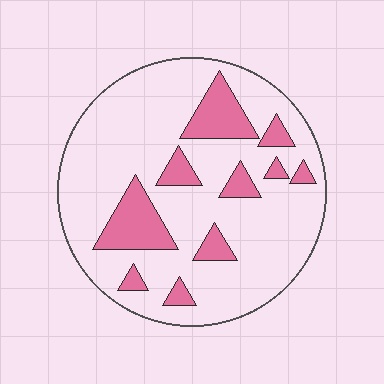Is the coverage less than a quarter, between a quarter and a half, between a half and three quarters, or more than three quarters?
Less than a quarter.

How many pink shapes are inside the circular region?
10.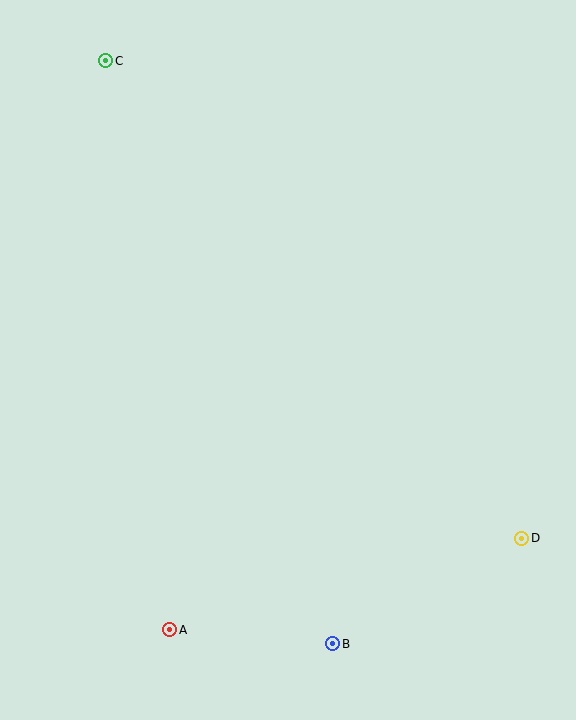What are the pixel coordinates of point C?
Point C is at (106, 61).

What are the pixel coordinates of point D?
Point D is at (522, 538).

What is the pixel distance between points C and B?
The distance between C and B is 626 pixels.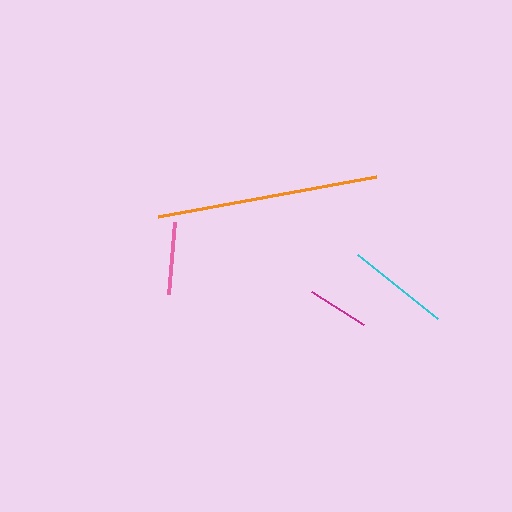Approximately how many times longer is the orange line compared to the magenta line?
The orange line is approximately 3.6 times the length of the magenta line.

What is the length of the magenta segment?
The magenta segment is approximately 62 pixels long.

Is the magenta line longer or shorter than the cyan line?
The cyan line is longer than the magenta line.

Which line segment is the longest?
The orange line is the longest at approximately 221 pixels.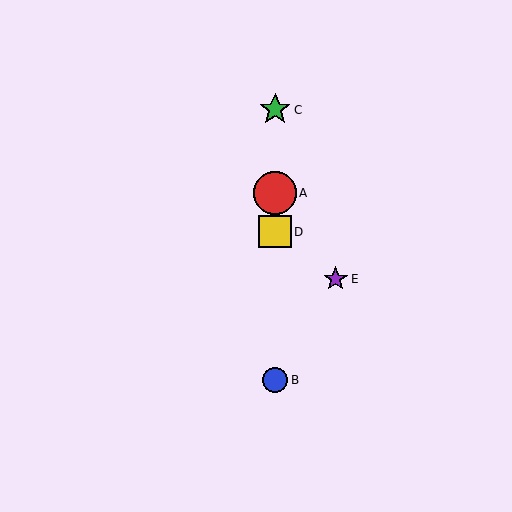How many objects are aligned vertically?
4 objects (A, B, C, D) are aligned vertically.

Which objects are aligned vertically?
Objects A, B, C, D are aligned vertically.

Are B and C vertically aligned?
Yes, both are at x≈275.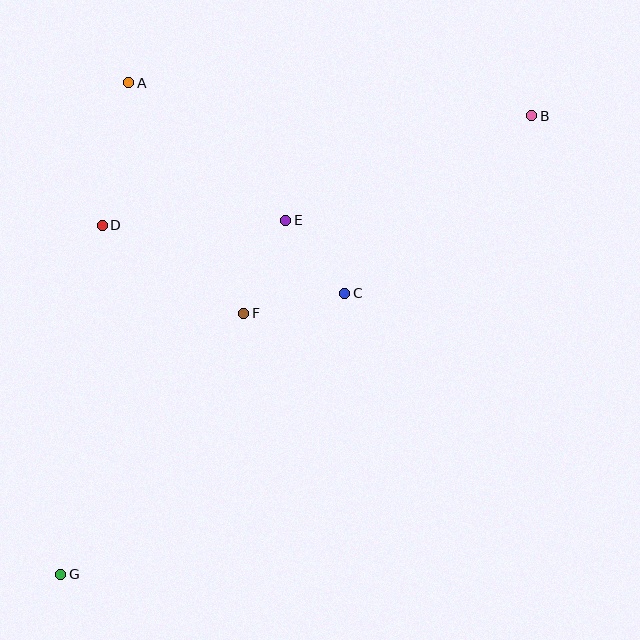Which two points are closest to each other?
Points C and E are closest to each other.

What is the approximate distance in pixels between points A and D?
The distance between A and D is approximately 145 pixels.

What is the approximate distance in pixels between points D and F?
The distance between D and F is approximately 167 pixels.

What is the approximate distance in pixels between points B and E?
The distance between B and E is approximately 267 pixels.